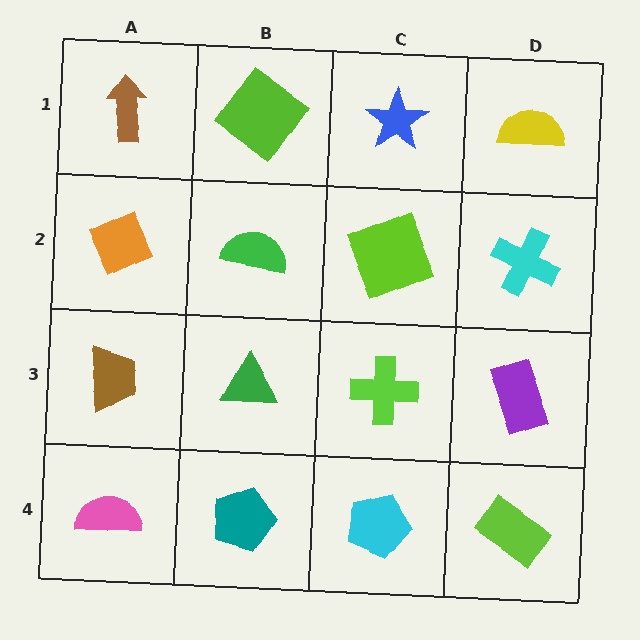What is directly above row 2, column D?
A yellow semicircle.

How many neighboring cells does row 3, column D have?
3.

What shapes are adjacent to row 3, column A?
An orange diamond (row 2, column A), a pink semicircle (row 4, column A), a green triangle (row 3, column B).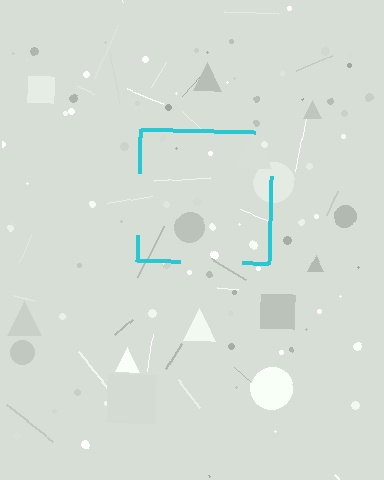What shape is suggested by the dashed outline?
The dashed outline suggests a square.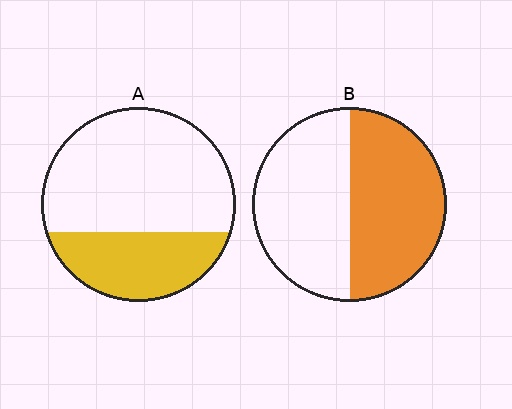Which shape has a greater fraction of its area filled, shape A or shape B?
Shape B.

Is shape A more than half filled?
No.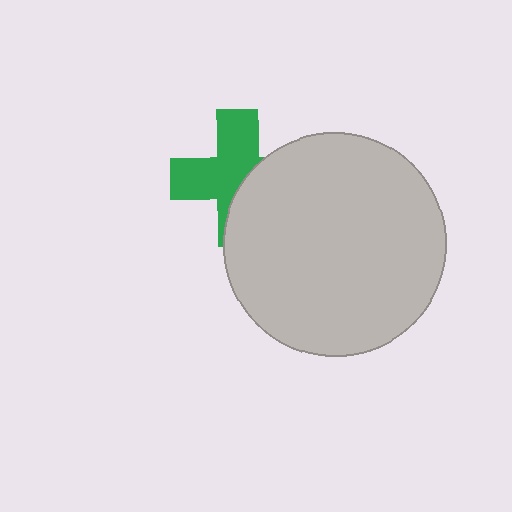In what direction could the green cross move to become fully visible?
The green cross could move left. That would shift it out from behind the light gray circle entirely.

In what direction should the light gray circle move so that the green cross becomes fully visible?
The light gray circle should move right. That is the shortest direction to clear the overlap and leave the green cross fully visible.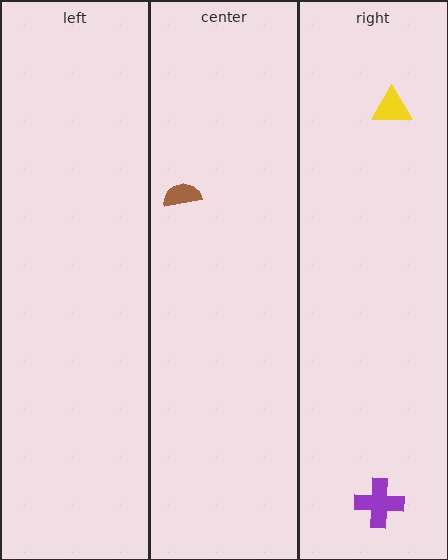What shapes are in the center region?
The brown semicircle.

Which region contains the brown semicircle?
The center region.